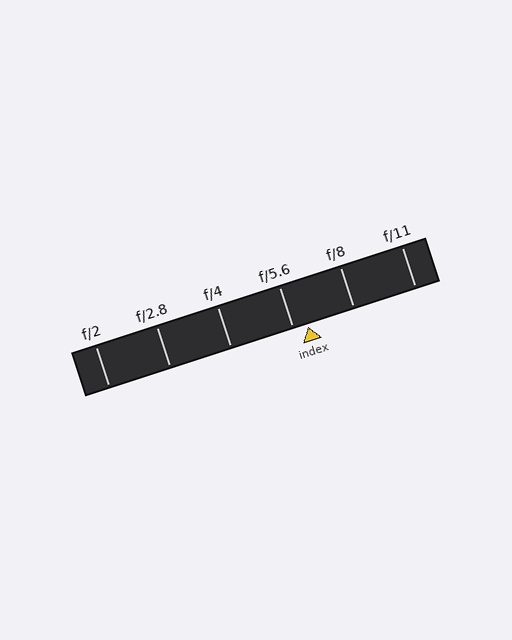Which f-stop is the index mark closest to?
The index mark is closest to f/5.6.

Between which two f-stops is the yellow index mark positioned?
The index mark is between f/5.6 and f/8.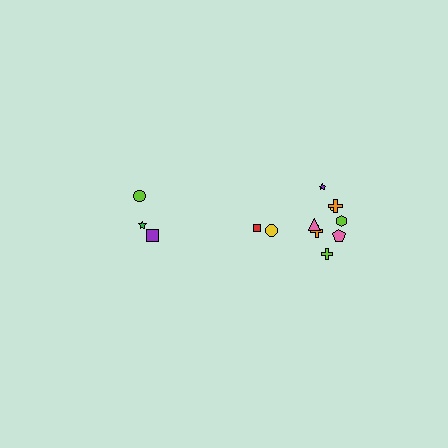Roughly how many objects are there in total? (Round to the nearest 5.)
Roughly 15 objects in total.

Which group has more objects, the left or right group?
The right group.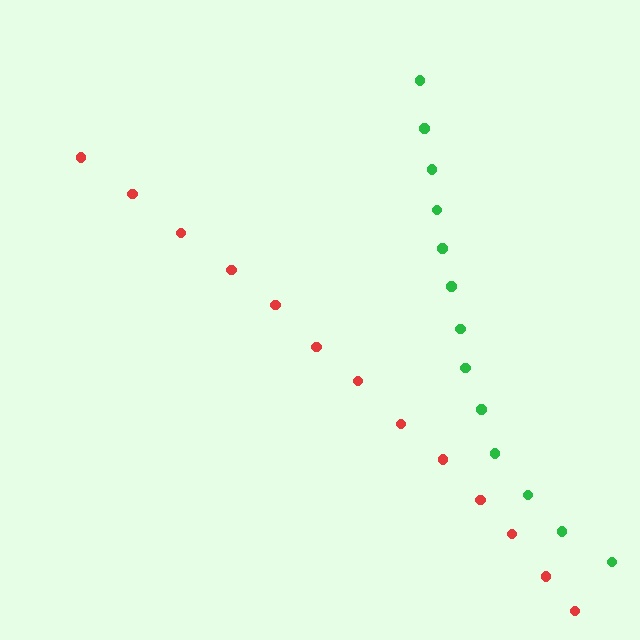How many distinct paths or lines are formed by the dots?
There are 2 distinct paths.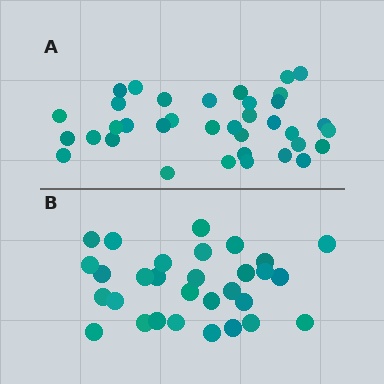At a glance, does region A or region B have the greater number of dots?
Region A (the top region) has more dots.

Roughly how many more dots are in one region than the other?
Region A has about 6 more dots than region B.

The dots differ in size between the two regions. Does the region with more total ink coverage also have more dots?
No. Region B has more total ink coverage because its dots are larger, but region A actually contains more individual dots. Total area can be misleading — the number of items is what matters here.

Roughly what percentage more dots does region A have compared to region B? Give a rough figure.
About 20% more.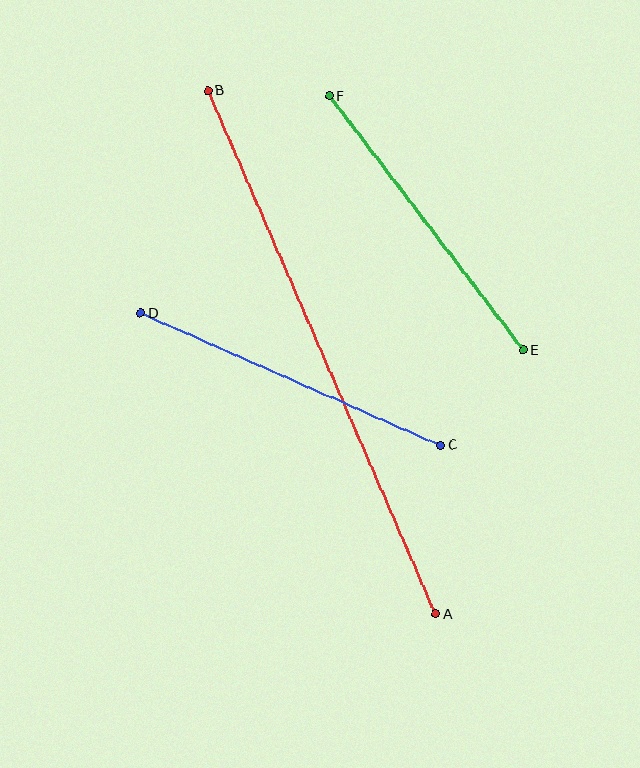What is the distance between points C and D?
The distance is approximately 328 pixels.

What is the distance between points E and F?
The distance is approximately 320 pixels.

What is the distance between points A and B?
The distance is approximately 571 pixels.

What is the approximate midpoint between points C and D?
The midpoint is at approximately (291, 379) pixels.